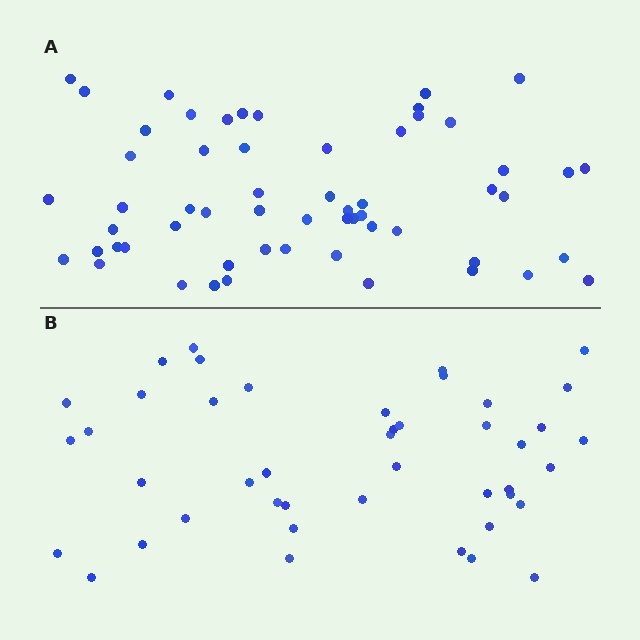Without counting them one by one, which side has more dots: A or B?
Region A (the top region) has more dots.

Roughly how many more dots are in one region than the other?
Region A has approximately 15 more dots than region B.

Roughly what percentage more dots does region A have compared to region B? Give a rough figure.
About 30% more.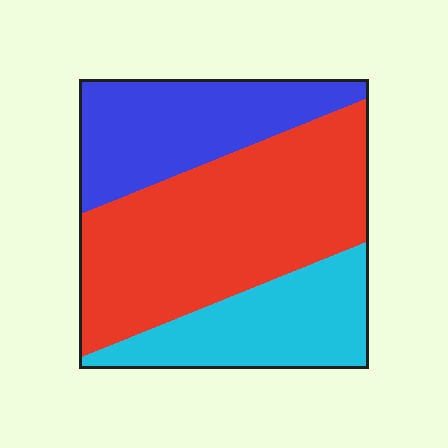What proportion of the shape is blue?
Blue takes up about one quarter (1/4) of the shape.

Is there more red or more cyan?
Red.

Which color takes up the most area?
Red, at roughly 50%.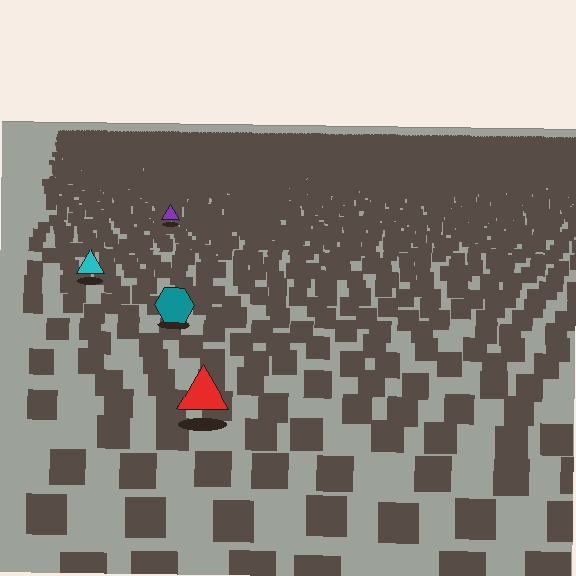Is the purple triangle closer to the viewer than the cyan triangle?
No. The cyan triangle is closer — you can tell from the texture gradient: the ground texture is coarser near it.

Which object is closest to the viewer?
The red triangle is closest. The texture marks near it are larger and more spread out.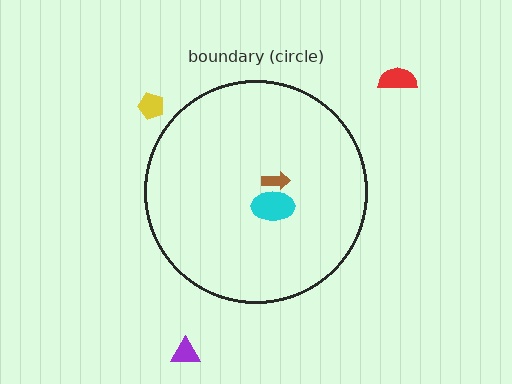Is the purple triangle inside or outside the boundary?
Outside.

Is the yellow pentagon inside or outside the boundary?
Outside.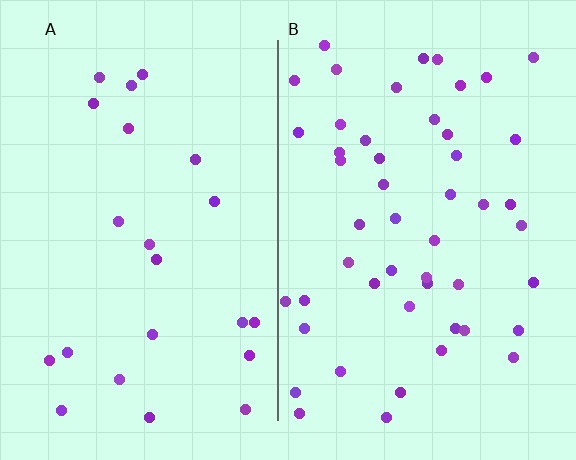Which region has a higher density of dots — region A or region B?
B (the right).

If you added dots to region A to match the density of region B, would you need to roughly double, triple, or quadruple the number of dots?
Approximately double.